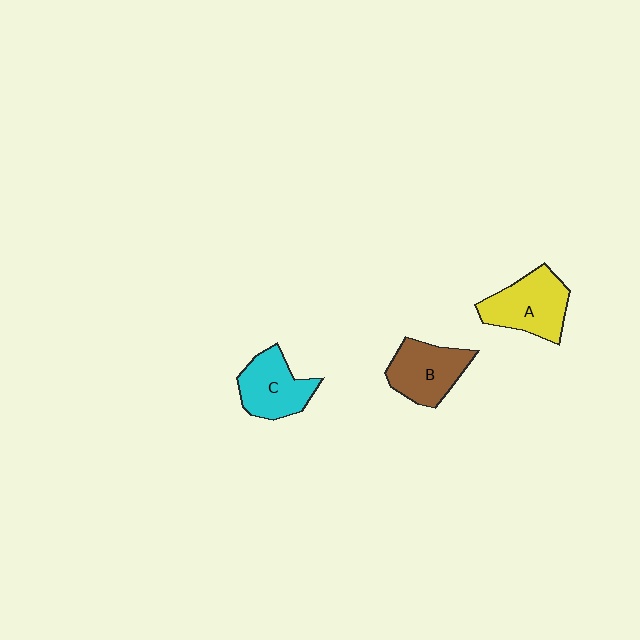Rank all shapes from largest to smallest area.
From largest to smallest: A (yellow), B (brown), C (cyan).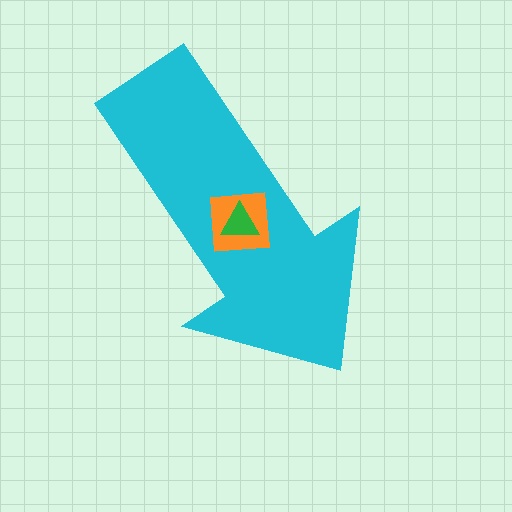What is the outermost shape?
The cyan arrow.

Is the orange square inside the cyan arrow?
Yes.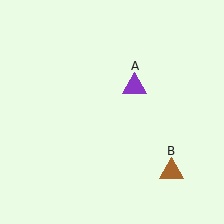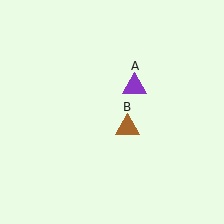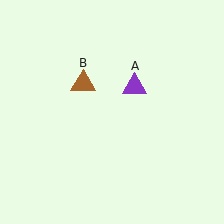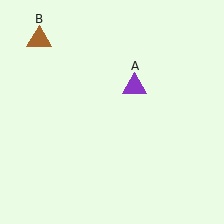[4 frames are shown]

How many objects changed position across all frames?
1 object changed position: brown triangle (object B).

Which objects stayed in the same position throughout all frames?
Purple triangle (object A) remained stationary.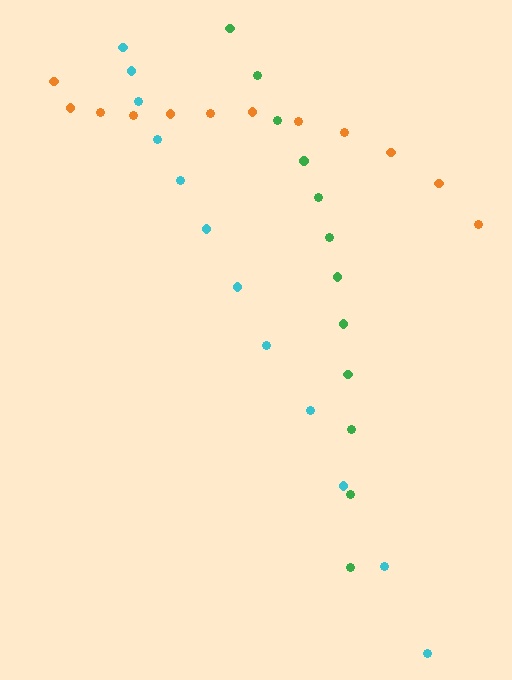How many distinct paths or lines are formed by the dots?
There are 3 distinct paths.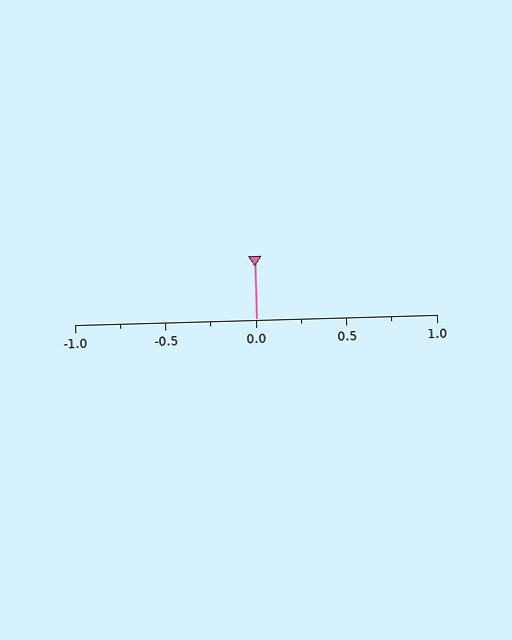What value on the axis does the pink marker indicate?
The marker indicates approximately 0.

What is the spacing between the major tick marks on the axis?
The major ticks are spaced 0.5 apart.